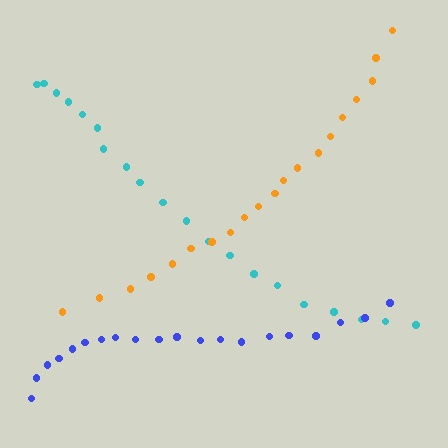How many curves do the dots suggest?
There are 3 distinct paths.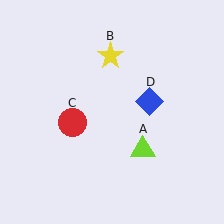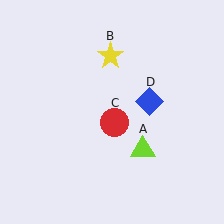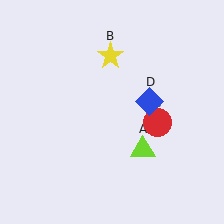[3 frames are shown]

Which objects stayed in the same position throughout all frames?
Lime triangle (object A) and yellow star (object B) and blue diamond (object D) remained stationary.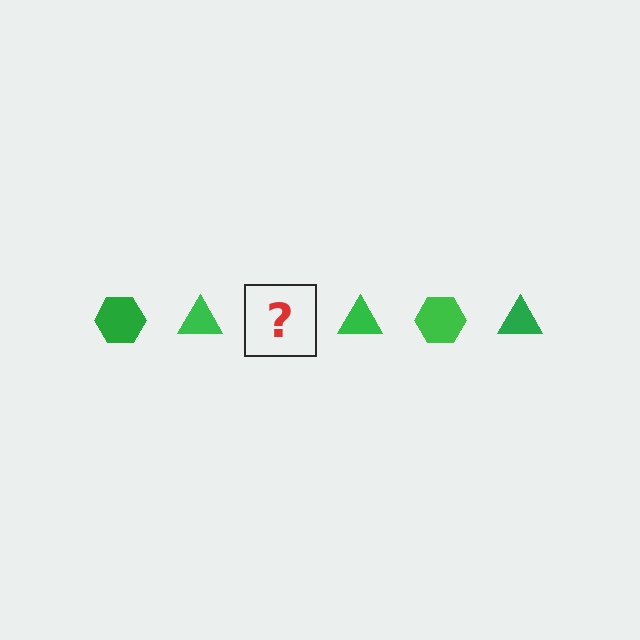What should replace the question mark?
The question mark should be replaced with a green hexagon.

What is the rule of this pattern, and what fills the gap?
The rule is that the pattern cycles through hexagon, triangle shapes in green. The gap should be filled with a green hexagon.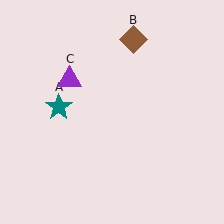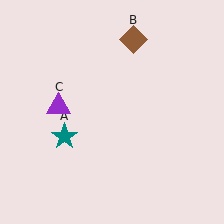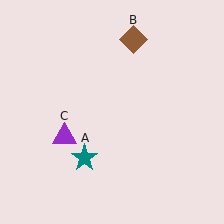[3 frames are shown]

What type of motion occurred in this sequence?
The teal star (object A), purple triangle (object C) rotated counterclockwise around the center of the scene.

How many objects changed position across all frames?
2 objects changed position: teal star (object A), purple triangle (object C).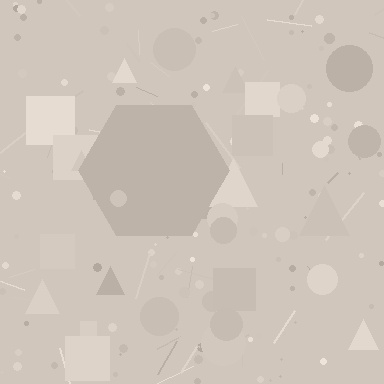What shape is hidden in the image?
A hexagon is hidden in the image.